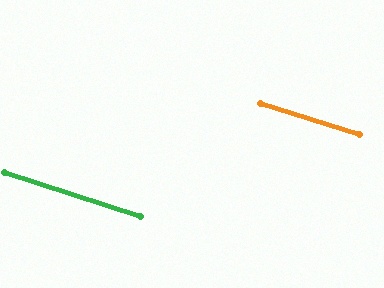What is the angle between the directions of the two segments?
Approximately 1 degree.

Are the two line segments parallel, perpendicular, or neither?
Parallel — their directions differ by only 0.7°.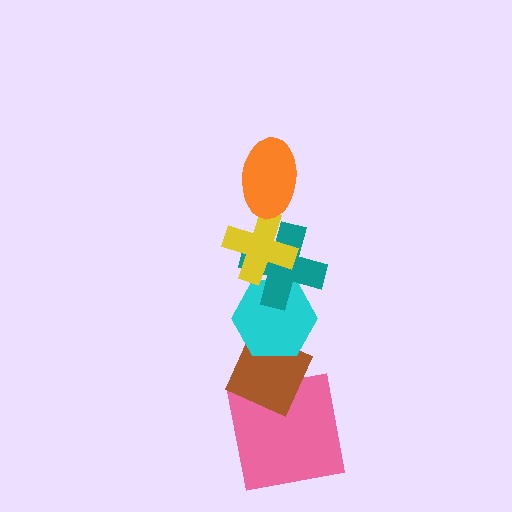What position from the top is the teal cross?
The teal cross is 3rd from the top.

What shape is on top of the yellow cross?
The orange ellipse is on top of the yellow cross.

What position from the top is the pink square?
The pink square is 6th from the top.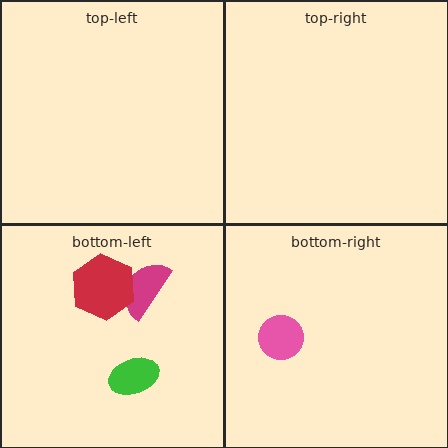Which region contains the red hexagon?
The bottom-left region.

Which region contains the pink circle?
The bottom-right region.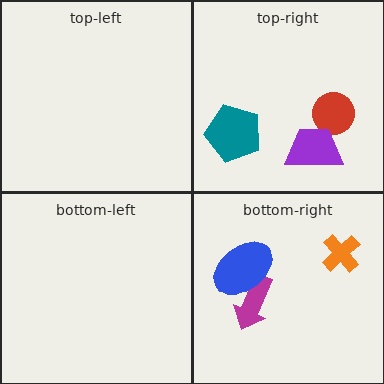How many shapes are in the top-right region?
3.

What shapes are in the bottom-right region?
The orange cross, the magenta arrow, the blue ellipse.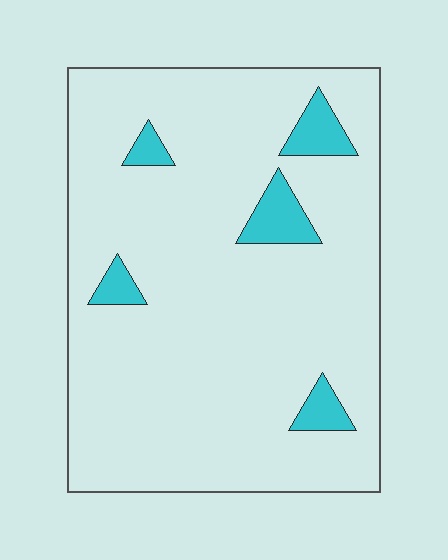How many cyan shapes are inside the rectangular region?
5.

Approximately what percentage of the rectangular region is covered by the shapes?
Approximately 10%.